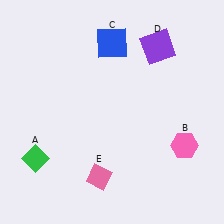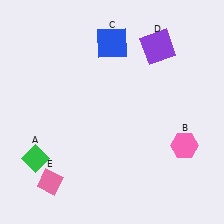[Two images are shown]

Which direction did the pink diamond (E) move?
The pink diamond (E) moved left.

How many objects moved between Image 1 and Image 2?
1 object moved between the two images.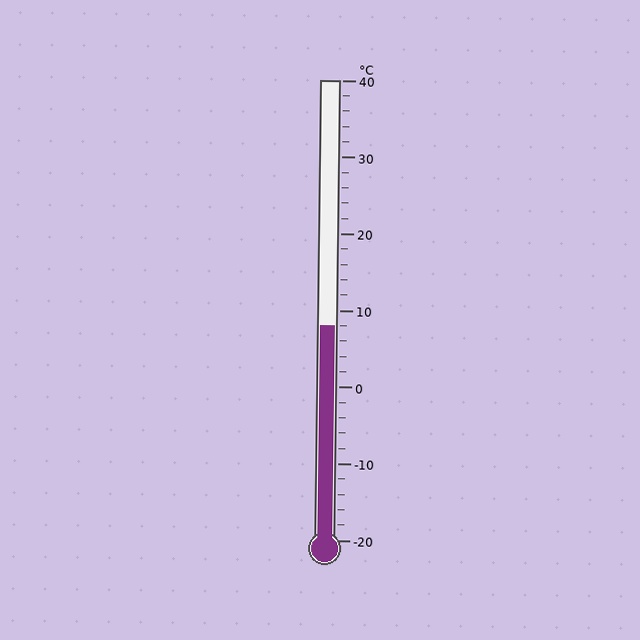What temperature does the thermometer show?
The thermometer shows approximately 8°C.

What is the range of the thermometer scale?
The thermometer scale ranges from -20°C to 40°C.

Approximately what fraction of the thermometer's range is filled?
The thermometer is filled to approximately 45% of its range.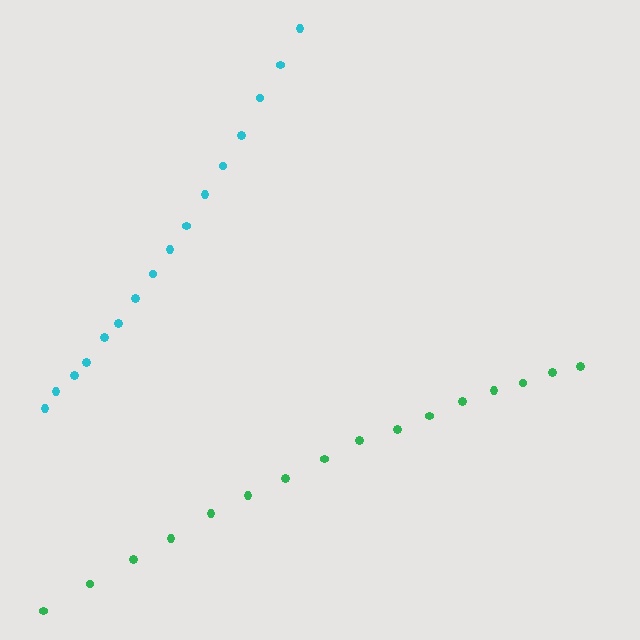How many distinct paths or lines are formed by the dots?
There are 2 distinct paths.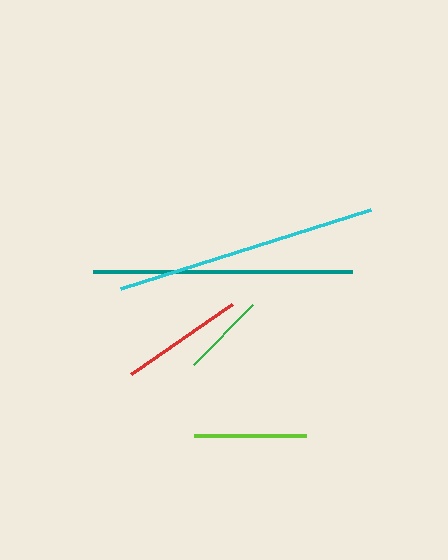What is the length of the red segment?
The red segment is approximately 123 pixels long.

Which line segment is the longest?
The cyan line is the longest at approximately 263 pixels.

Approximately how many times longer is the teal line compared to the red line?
The teal line is approximately 2.1 times the length of the red line.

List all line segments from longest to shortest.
From longest to shortest: cyan, teal, red, lime, green.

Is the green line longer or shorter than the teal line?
The teal line is longer than the green line.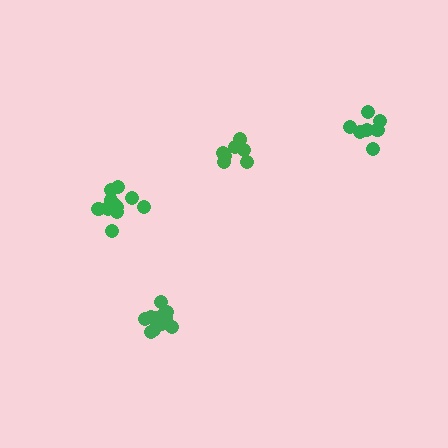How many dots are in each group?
Group 1: 13 dots, Group 2: 12 dots, Group 3: 7 dots, Group 4: 7 dots (39 total).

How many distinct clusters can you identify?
There are 4 distinct clusters.